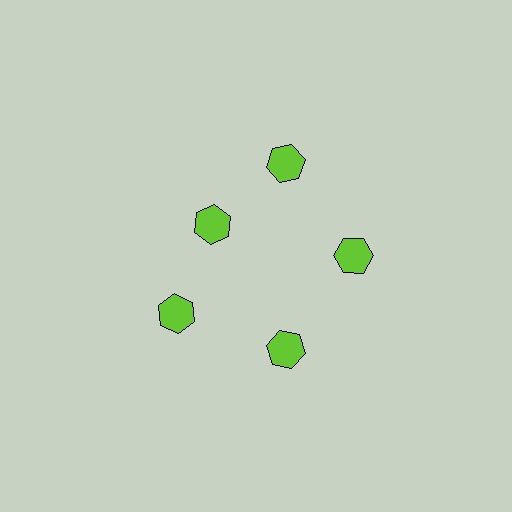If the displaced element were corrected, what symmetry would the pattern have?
It would have 5-fold rotational symmetry — the pattern would map onto itself every 72 degrees.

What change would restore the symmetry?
The symmetry would be restored by moving it outward, back onto the ring so that all 5 hexagons sit at equal angles and equal distance from the center.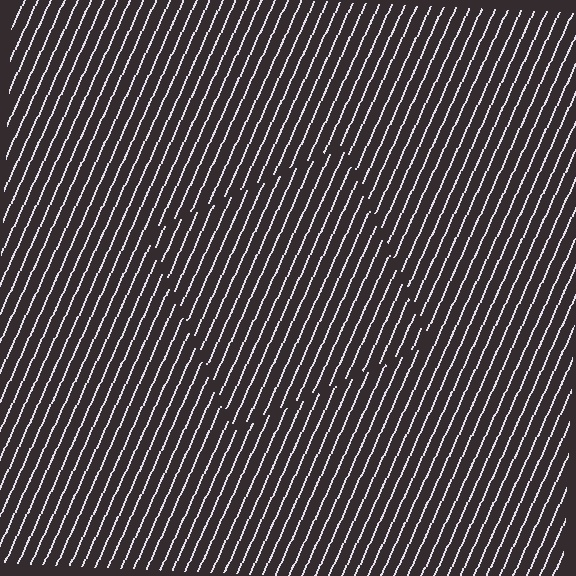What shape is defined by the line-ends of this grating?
An illusory square. The interior of the shape contains the same grating, shifted by half a period — the contour is defined by the phase discontinuity where line-ends from the inner and outer gratings abut.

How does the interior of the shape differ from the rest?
The interior of the shape contains the same grating, shifted by half a period — the contour is defined by the phase discontinuity where line-ends from the inner and outer gratings abut.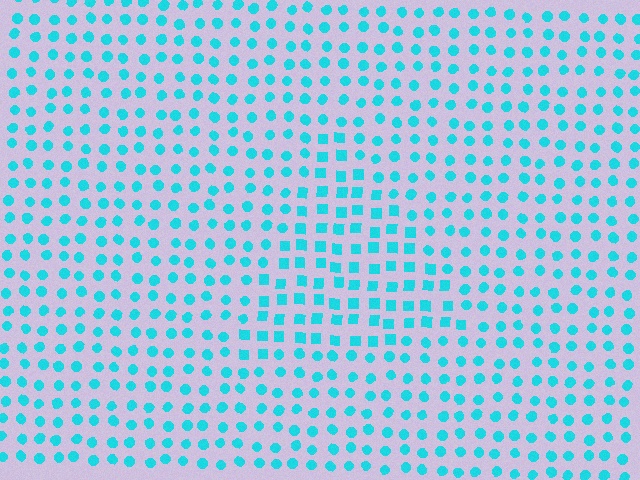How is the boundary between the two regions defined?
The boundary is defined by a change in element shape: squares inside vs. circles outside. All elements share the same color and spacing.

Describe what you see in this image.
The image is filled with small cyan elements arranged in a uniform grid. A triangle-shaped region contains squares, while the surrounding area contains circles. The boundary is defined purely by the change in element shape.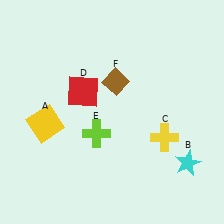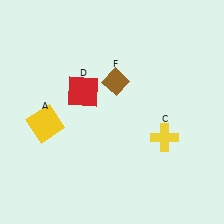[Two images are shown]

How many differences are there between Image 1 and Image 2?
There are 2 differences between the two images.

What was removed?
The lime cross (E), the cyan star (B) were removed in Image 2.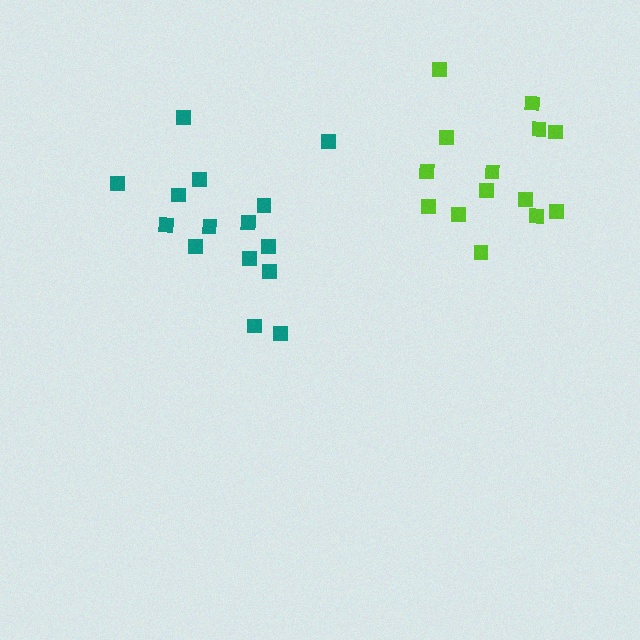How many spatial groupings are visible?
There are 2 spatial groupings.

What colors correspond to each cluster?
The clusters are colored: teal, lime.